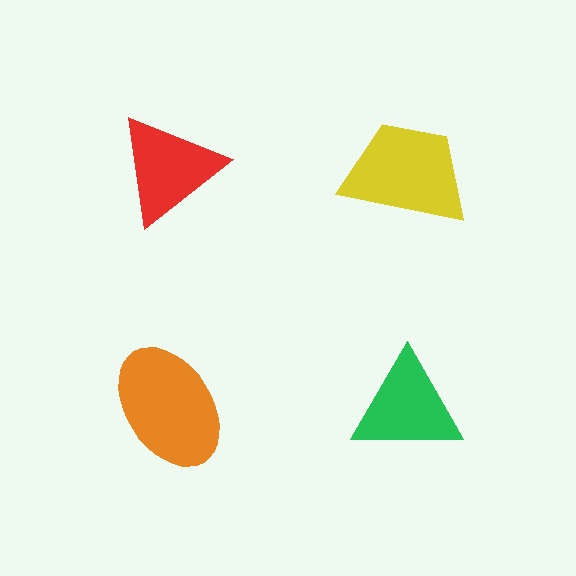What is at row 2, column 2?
A green triangle.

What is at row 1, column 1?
A red triangle.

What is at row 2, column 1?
An orange ellipse.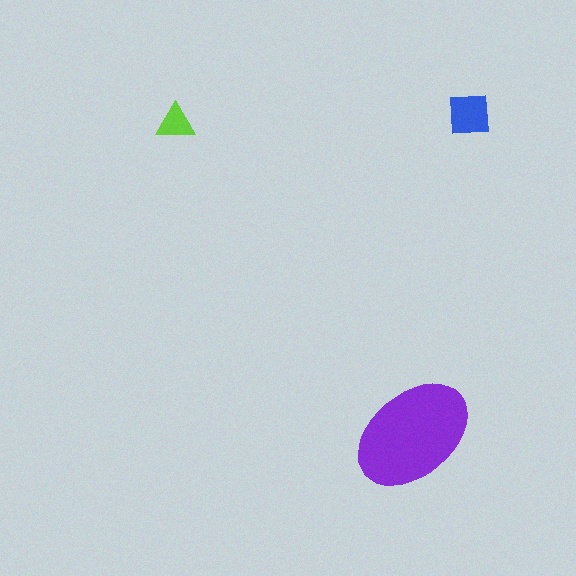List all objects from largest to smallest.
The purple ellipse, the blue square, the lime triangle.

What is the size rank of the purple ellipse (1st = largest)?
1st.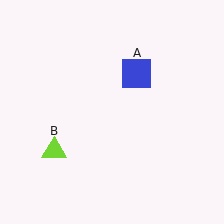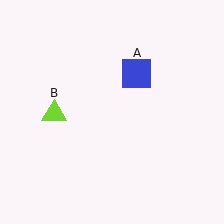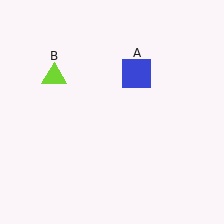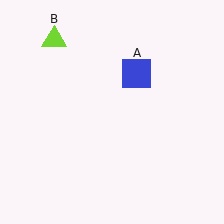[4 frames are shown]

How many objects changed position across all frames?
1 object changed position: lime triangle (object B).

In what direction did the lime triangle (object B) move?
The lime triangle (object B) moved up.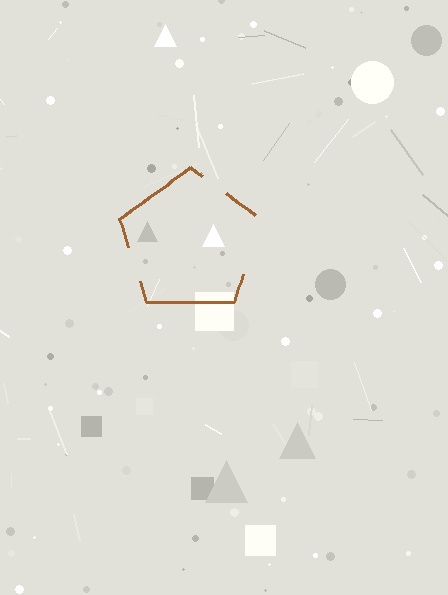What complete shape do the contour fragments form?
The contour fragments form a pentagon.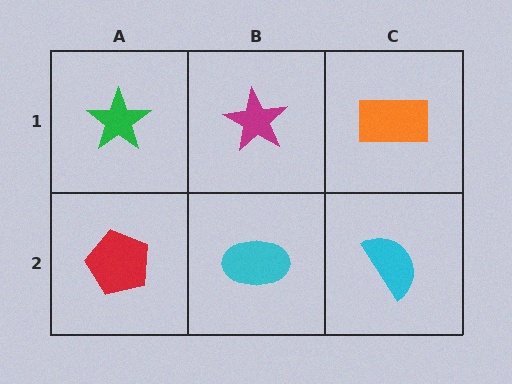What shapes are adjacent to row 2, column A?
A green star (row 1, column A), a cyan ellipse (row 2, column B).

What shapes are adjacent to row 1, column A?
A red pentagon (row 2, column A), a magenta star (row 1, column B).